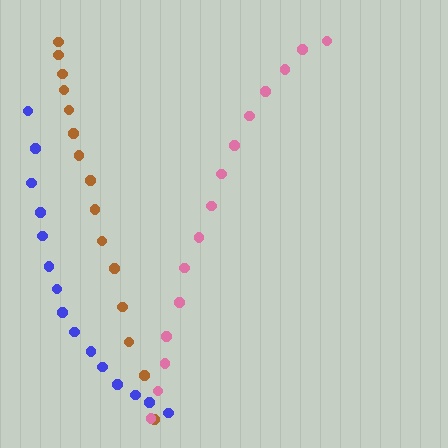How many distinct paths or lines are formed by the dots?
There are 3 distinct paths.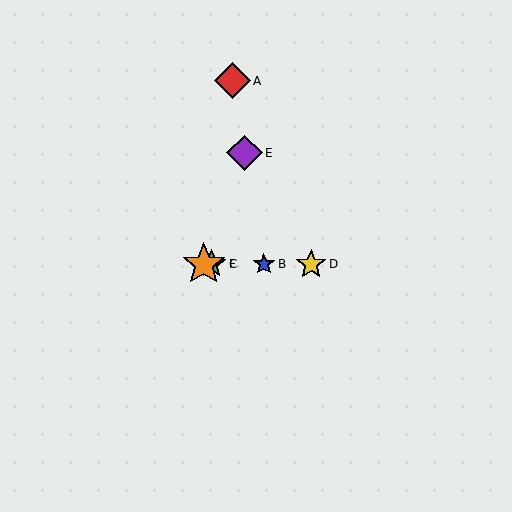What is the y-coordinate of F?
Object F is at y≈264.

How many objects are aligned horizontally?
4 objects (B, C, D, F) are aligned horizontally.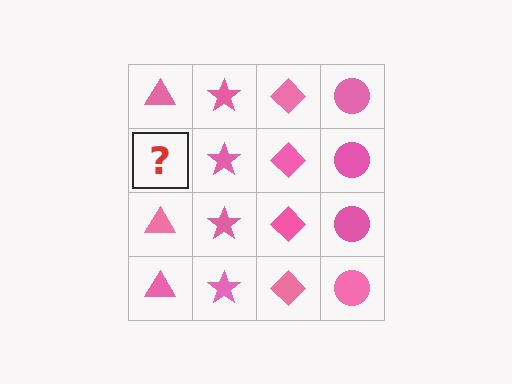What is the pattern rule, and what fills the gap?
The rule is that each column has a consistent shape. The gap should be filled with a pink triangle.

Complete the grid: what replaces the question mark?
The question mark should be replaced with a pink triangle.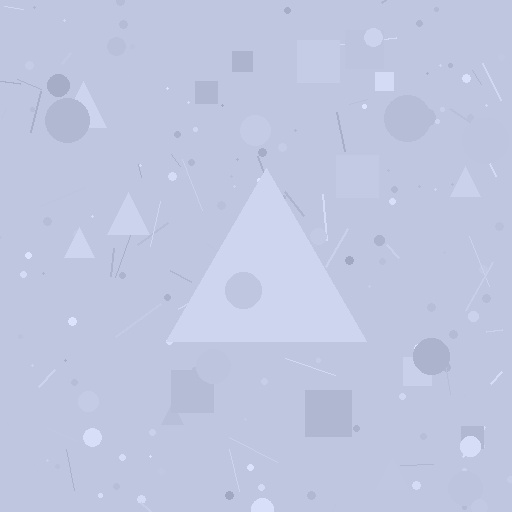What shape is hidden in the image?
A triangle is hidden in the image.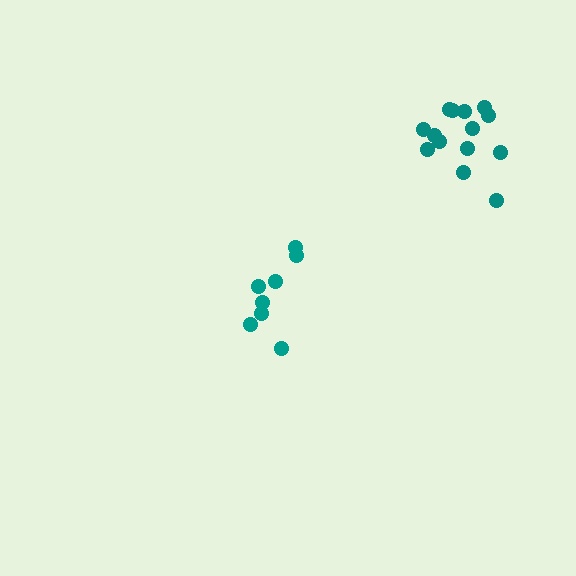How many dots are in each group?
Group 1: 8 dots, Group 2: 14 dots (22 total).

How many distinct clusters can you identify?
There are 2 distinct clusters.